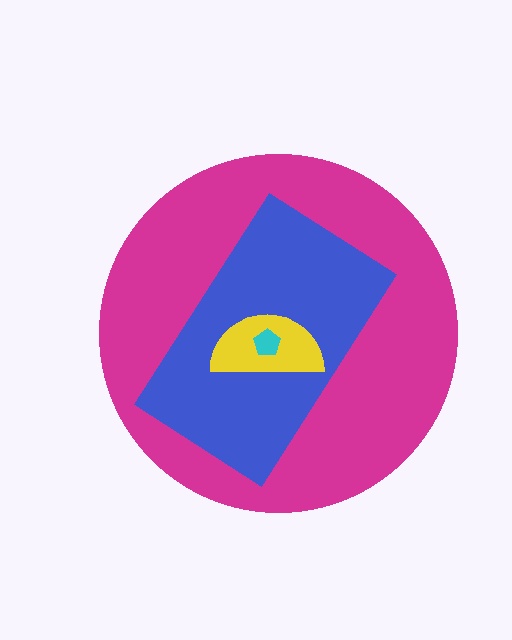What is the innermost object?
The cyan pentagon.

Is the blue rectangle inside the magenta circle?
Yes.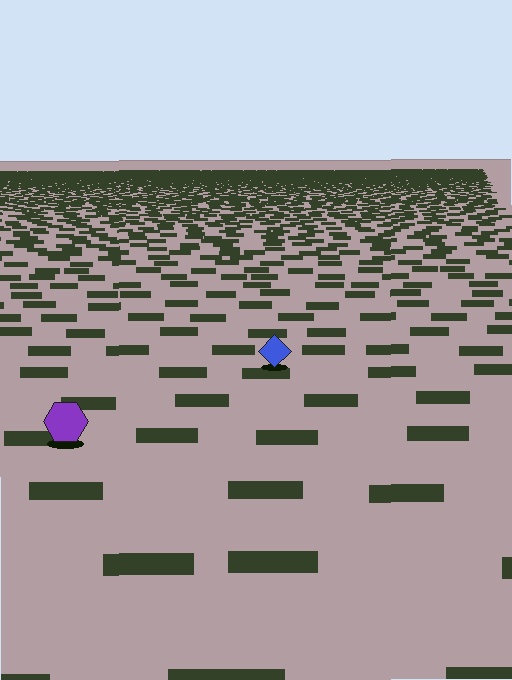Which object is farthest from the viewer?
The blue diamond is farthest from the viewer. It appears smaller and the ground texture around it is denser.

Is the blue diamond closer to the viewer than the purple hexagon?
No. The purple hexagon is closer — you can tell from the texture gradient: the ground texture is coarser near it.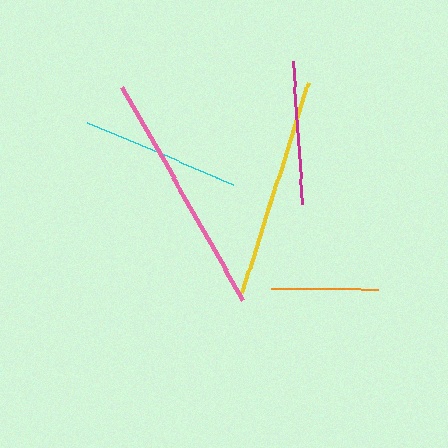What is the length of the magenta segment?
The magenta segment is approximately 143 pixels long.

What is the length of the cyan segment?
The cyan segment is approximately 159 pixels long.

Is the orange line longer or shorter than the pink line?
The pink line is longer than the orange line.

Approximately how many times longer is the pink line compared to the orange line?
The pink line is approximately 2.3 times the length of the orange line.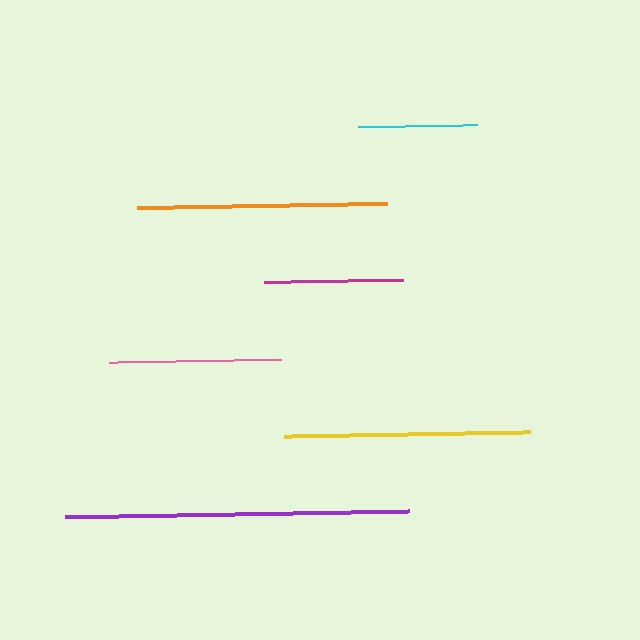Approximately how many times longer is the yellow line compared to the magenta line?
The yellow line is approximately 1.8 times the length of the magenta line.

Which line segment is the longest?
The purple line is the longest at approximately 344 pixels.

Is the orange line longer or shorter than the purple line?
The purple line is longer than the orange line.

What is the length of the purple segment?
The purple segment is approximately 344 pixels long.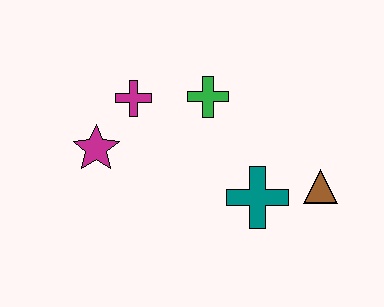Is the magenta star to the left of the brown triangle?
Yes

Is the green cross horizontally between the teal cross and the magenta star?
Yes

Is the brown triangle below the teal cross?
No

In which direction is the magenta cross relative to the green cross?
The magenta cross is to the left of the green cross.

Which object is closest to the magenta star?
The magenta cross is closest to the magenta star.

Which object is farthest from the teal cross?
The magenta star is farthest from the teal cross.